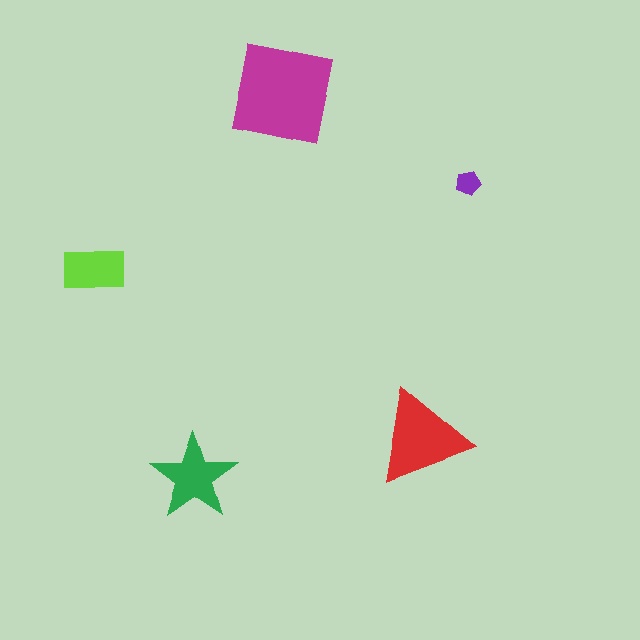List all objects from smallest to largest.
The purple pentagon, the lime rectangle, the green star, the red triangle, the magenta square.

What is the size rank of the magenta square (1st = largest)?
1st.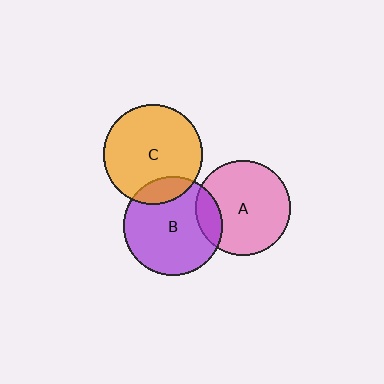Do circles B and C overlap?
Yes.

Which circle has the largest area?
Circle C (orange).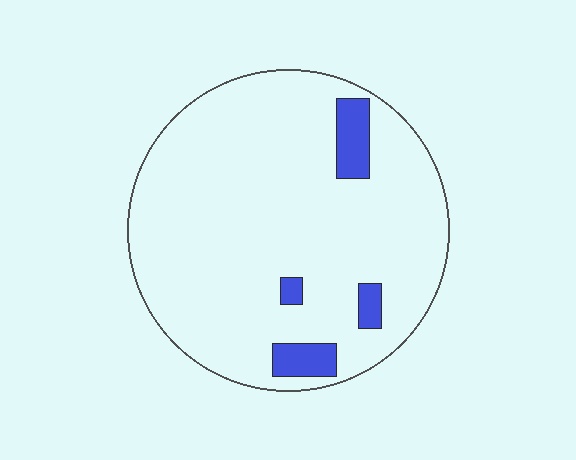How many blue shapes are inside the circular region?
4.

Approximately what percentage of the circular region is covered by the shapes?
Approximately 10%.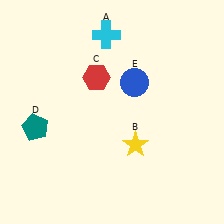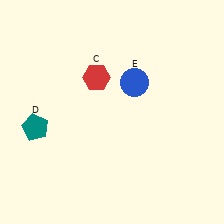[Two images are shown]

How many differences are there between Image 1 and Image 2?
There are 2 differences between the two images.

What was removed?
The yellow star (B), the cyan cross (A) were removed in Image 2.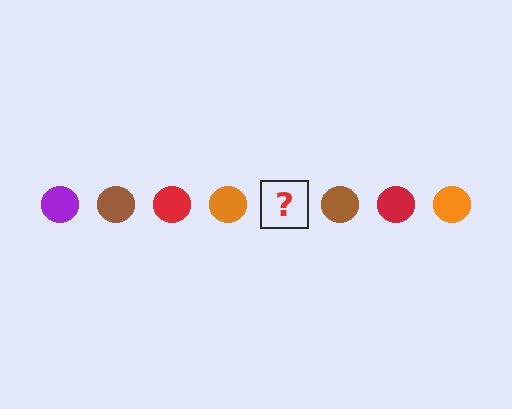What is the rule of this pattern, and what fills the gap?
The rule is that the pattern cycles through purple, brown, red, orange circles. The gap should be filled with a purple circle.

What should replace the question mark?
The question mark should be replaced with a purple circle.